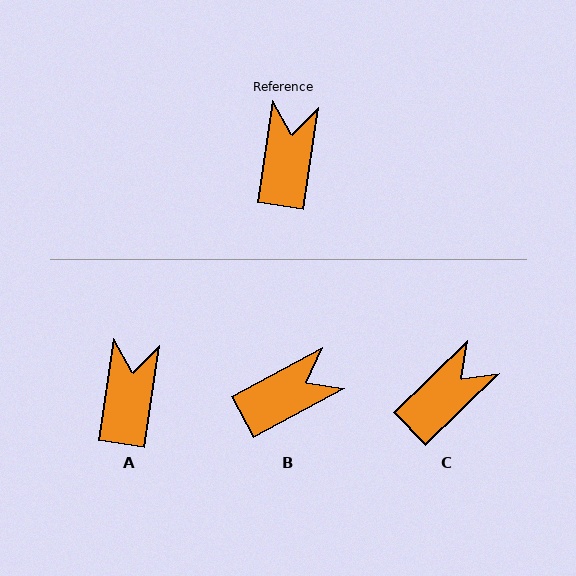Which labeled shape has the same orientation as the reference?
A.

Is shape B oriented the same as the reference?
No, it is off by about 53 degrees.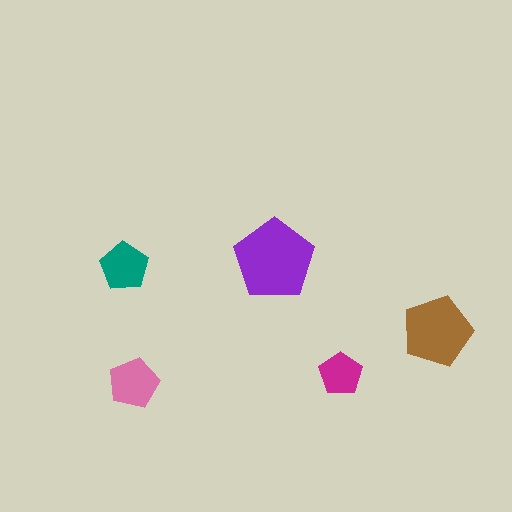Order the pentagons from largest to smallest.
the purple one, the brown one, the pink one, the teal one, the magenta one.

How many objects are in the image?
There are 5 objects in the image.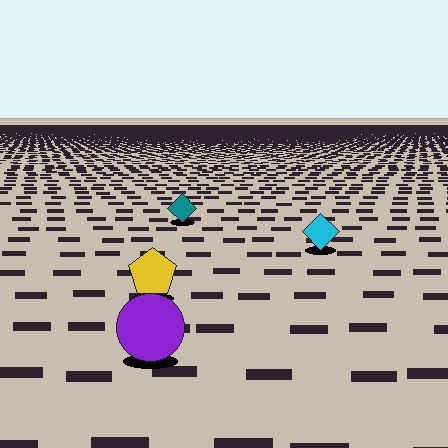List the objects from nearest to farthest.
From nearest to farthest: the purple circle, the yellow pentagon, the cyan diamond, the teal diamond.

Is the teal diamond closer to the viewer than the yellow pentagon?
No. The yellow pentagon is closer — you can tell from the texture gradient: the ground texture is coarser near it.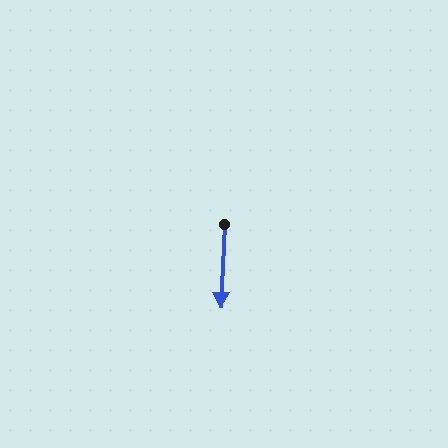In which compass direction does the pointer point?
South.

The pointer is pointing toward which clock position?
Roughly 6 o'clock.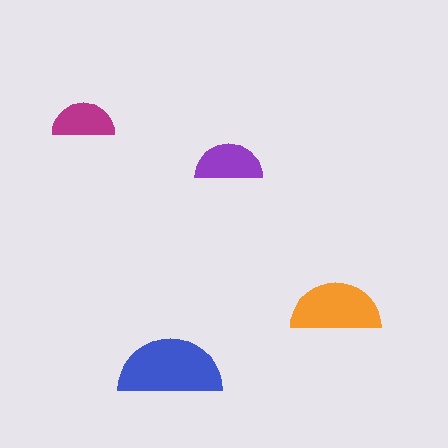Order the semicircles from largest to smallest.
the blue one, the orange one, the purple one, the magenta one.